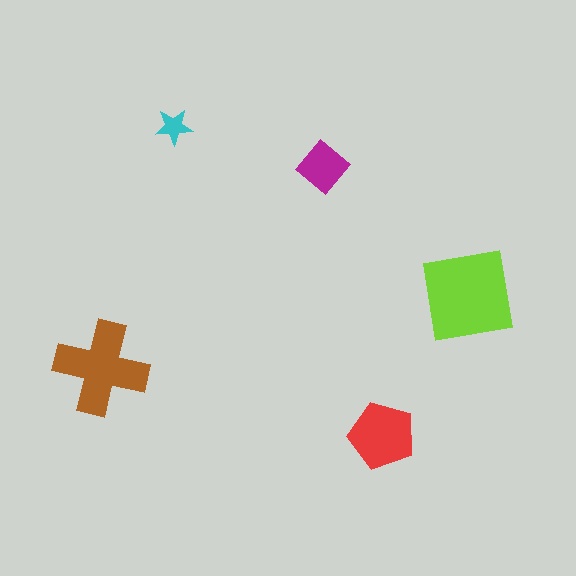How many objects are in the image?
There are 5 objects in the image.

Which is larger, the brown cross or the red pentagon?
The brown cross.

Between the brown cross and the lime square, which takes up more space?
The lime square.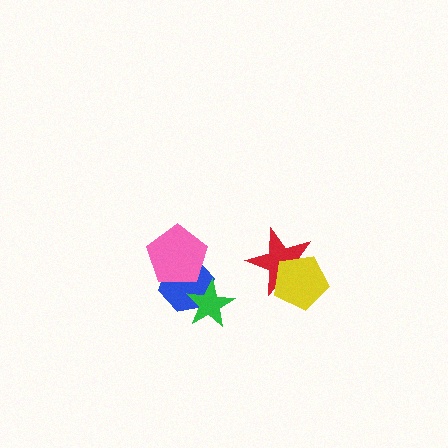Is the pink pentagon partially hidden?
No, no other shape covers it.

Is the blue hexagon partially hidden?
Yes, it is partially covered by another shape.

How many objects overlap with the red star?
1 object overlaps with the red star.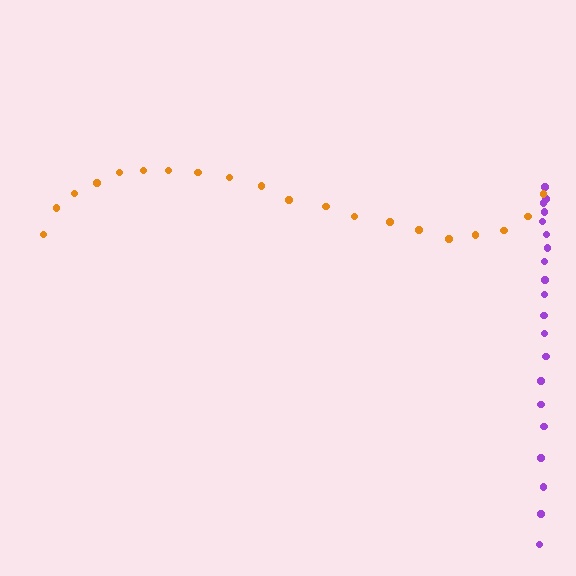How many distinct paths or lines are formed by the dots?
There are 2 distinct paths.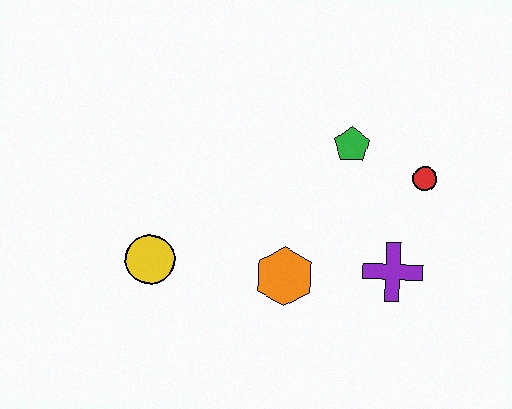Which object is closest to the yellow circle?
The orange hexagon is closest to the yellow circle.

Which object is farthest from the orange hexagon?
The red circle is farthest from the orange hexagon.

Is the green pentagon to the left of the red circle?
Yes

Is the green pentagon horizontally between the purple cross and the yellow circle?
Yes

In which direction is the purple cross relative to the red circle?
The purple cross is below the red circle.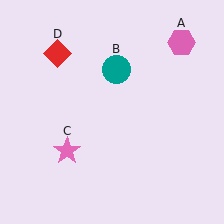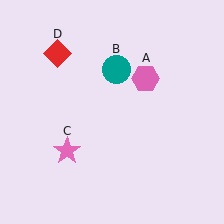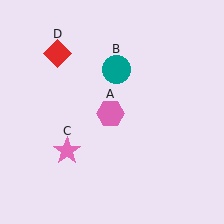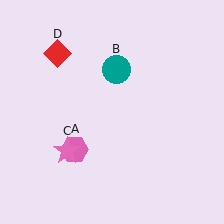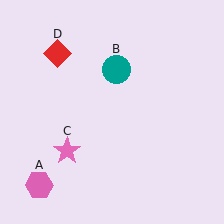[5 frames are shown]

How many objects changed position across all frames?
1 object changed position: pink hexagon (object A).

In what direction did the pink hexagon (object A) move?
The pink hexagon (object A) moved down and to the left.